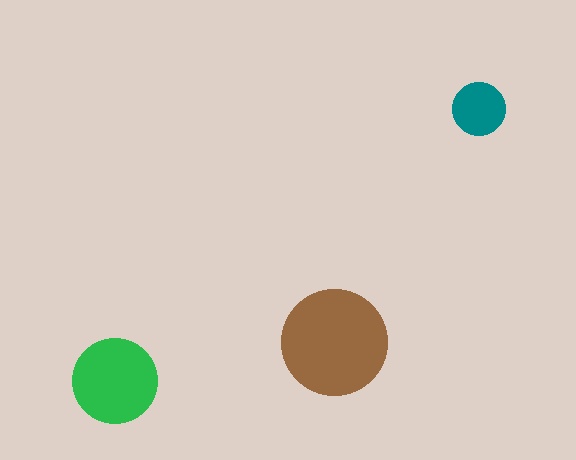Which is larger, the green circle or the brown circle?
The brown one.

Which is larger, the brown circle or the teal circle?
The brown one.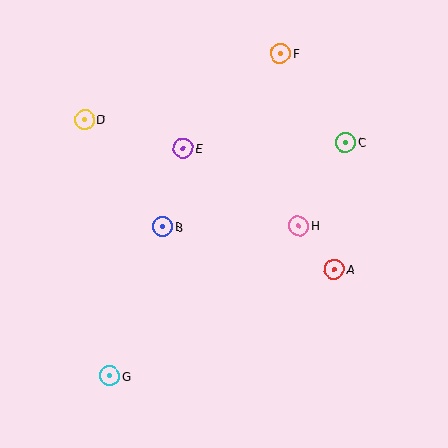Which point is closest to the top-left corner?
Point D is closest to the top-left corner.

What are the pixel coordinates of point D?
Point D is at (84, 119).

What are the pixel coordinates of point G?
Point G is at (110, 376).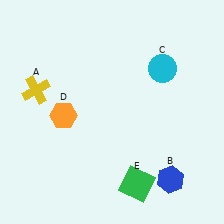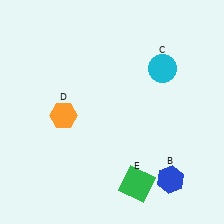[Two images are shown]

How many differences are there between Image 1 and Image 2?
There is 1 difference between the two images.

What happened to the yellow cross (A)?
The yellow cross (A) was removed in Image 2. It was in the top-left area of Image 1.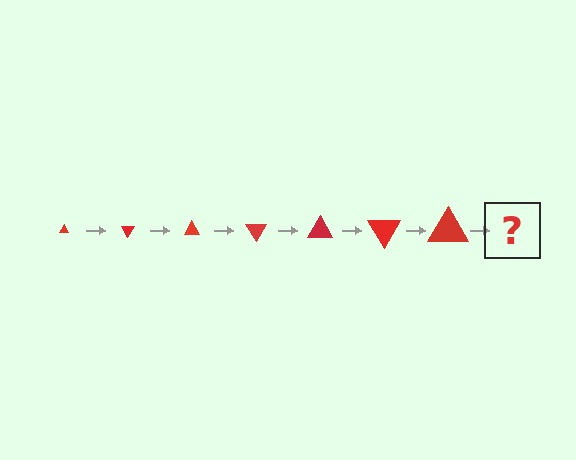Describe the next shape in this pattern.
It should be a triangle, larger than the previous one and rotated 420 degrees from the start.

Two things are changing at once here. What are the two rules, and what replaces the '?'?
The two rules are that the triangle grows larger each step and it rotates 60 degrees each step. The '?' should be a triangle, larger than the previous one and rotated 420 degrees from the start.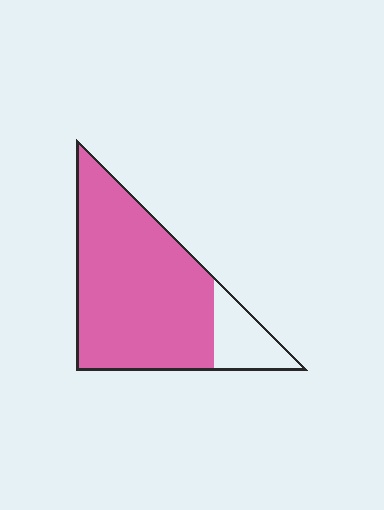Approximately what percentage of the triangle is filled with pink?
Approximately 85%.